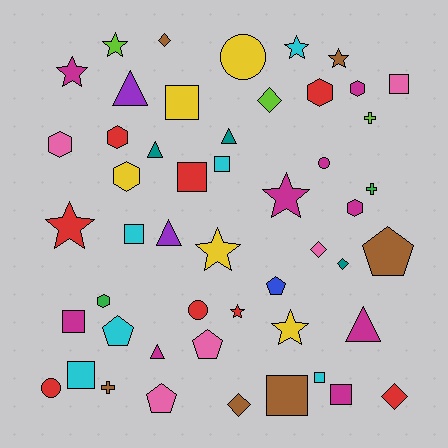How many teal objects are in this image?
There are 3 teal objects.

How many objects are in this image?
There are 50 objects.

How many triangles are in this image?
There are 6 triangles.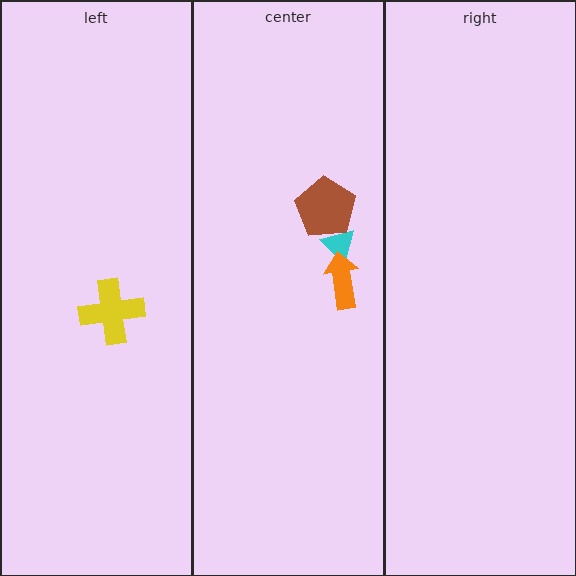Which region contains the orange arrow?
The center region.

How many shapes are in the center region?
3.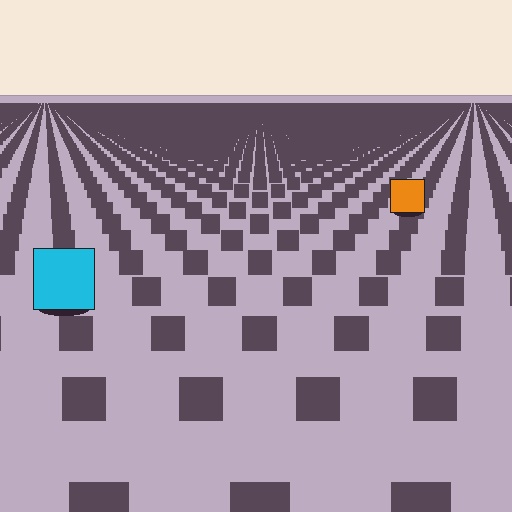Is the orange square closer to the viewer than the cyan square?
No. The cyan square is closer — you can tell from the texture gradient: the ground texture is coarser near it.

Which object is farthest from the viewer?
The orange square is farthest from the viewer. It appears smaller and the ground texture around it is denser.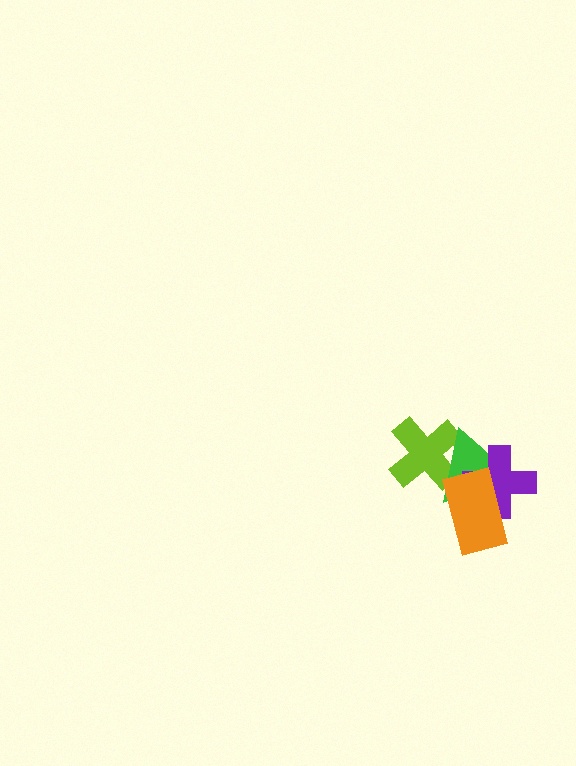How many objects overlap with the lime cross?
1 object overlaps with the lime cross.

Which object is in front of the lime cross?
The green triangle is in front of the lime cross.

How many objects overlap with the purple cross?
2 objects overlap with the purple cross.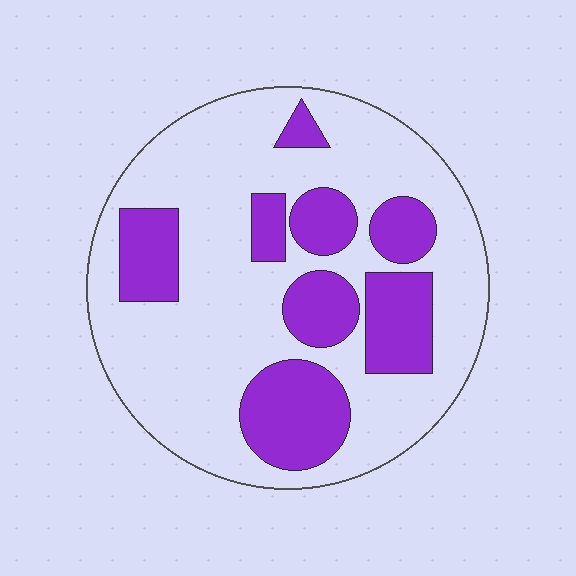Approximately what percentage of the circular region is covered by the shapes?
Approximately 30%.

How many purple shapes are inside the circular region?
8.